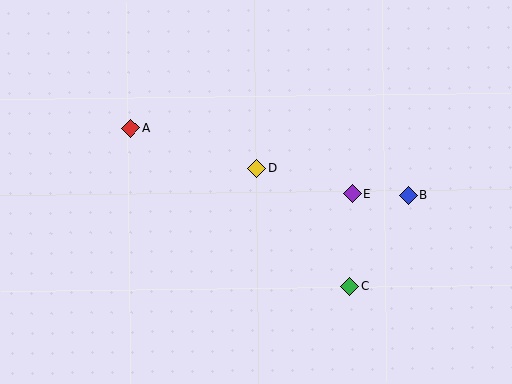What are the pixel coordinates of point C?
Point C is at (350, 286).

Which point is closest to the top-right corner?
Point B is closest to the top-right corner.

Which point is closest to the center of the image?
Point D at (256, 168) is closest to the center.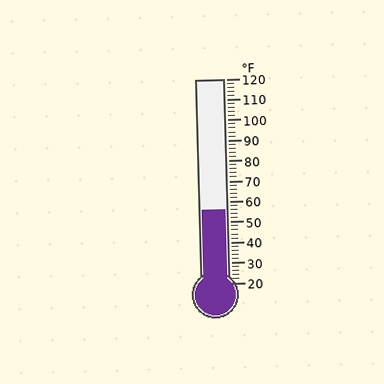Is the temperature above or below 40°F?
The temperature is above 40°F.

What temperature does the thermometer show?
The thermometer shows approximately 56°F.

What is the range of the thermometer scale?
The thermometer scale ranges from 20°F to 120°F.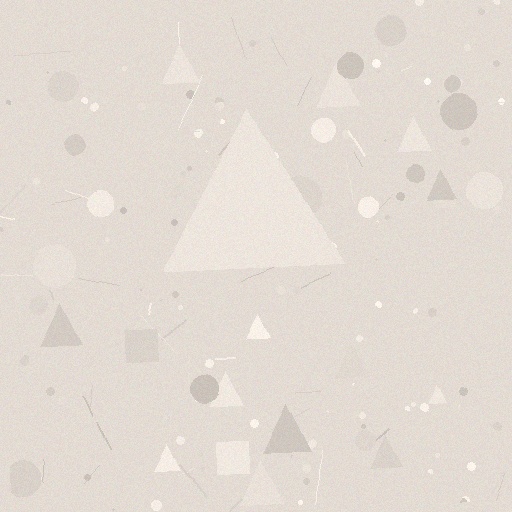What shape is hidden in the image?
A triangle is hidden in the image.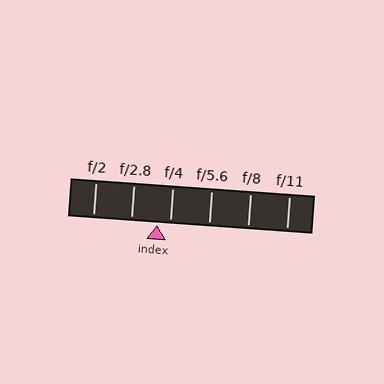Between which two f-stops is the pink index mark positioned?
The index mark is between f/2.8 and f/4.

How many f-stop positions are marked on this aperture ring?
There are 6 f-stop positions marked.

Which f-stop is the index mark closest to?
The index mark is closest to f/4.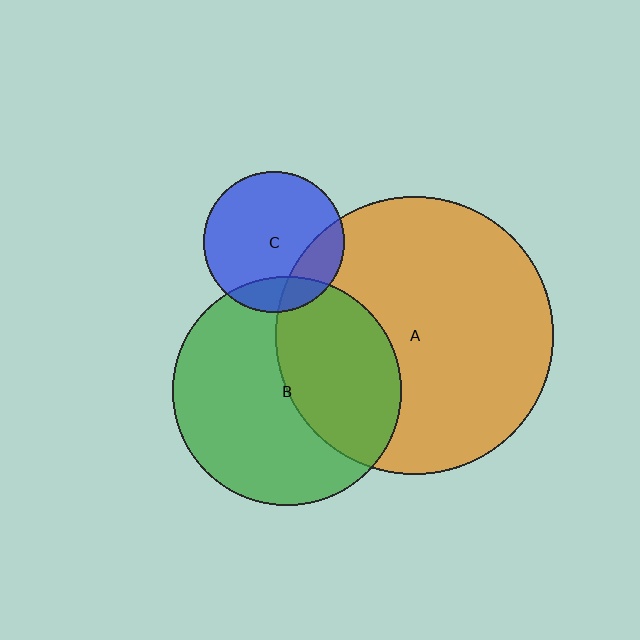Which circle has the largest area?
Circle A (orange).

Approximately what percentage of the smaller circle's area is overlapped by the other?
Approximately 40%.